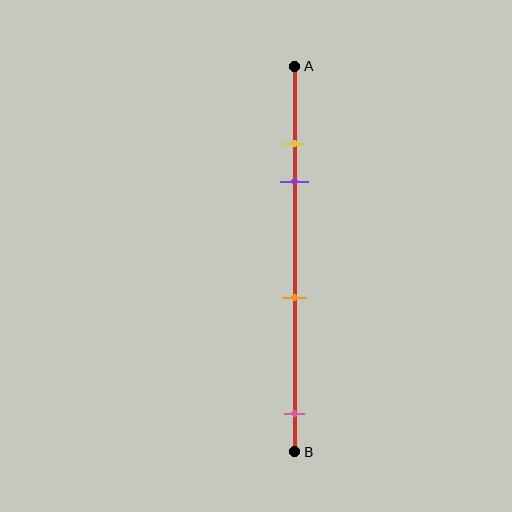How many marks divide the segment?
There are 4 marks dividing the segment.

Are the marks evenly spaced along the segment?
No, the marks are not evenly spaced.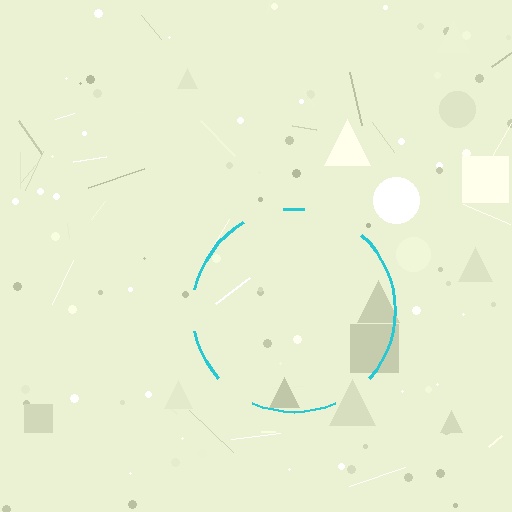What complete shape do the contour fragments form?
The contour fragments form a circle.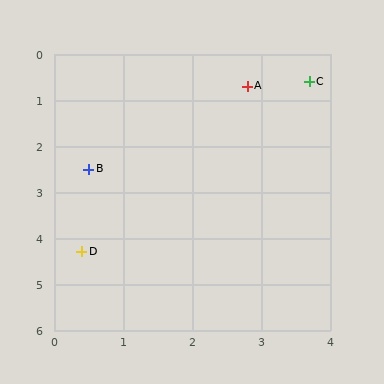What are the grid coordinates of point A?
Point A is at approximately (2.8, 0.7).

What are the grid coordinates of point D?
Point D is at approximately (0.4, 4.3).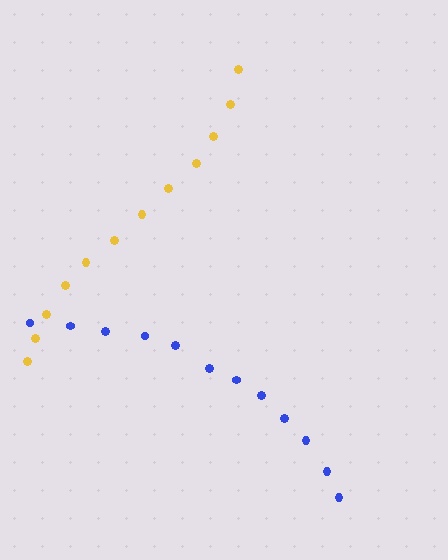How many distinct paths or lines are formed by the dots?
There are 2 distinct paths.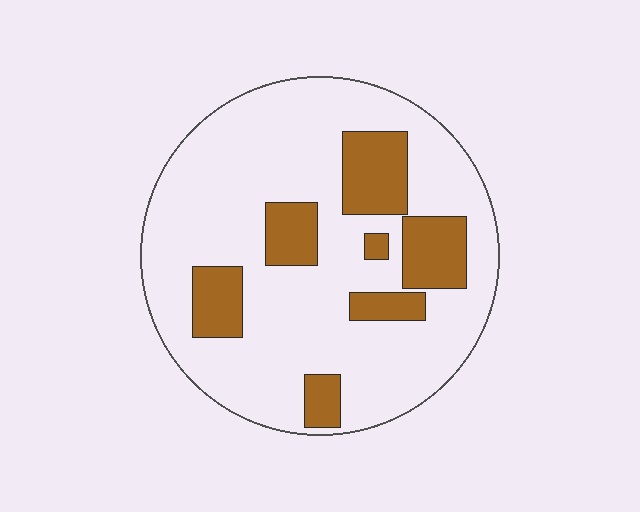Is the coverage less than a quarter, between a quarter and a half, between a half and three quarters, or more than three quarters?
Less than a quarter.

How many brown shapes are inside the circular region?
7.